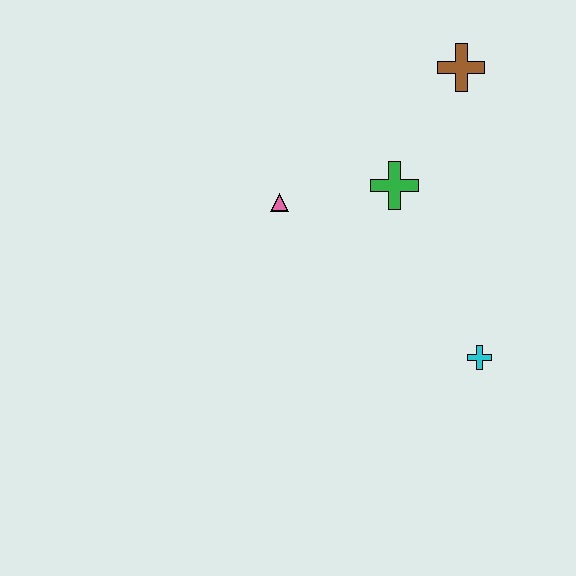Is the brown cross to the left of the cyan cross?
Yes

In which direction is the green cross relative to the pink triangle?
The green cross is to the right of the pink triangle.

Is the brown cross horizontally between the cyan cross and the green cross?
Yes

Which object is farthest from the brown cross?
The cyan cross is farthest from the brown cross.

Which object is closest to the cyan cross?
The green cross is closest to the cyan cross.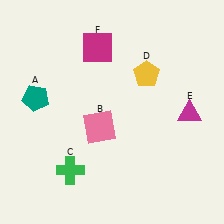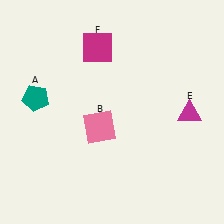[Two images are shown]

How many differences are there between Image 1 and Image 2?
There are 2 differences between the two images.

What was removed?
The yellow pentagon (D), the green cross (C) were removed in Image 2.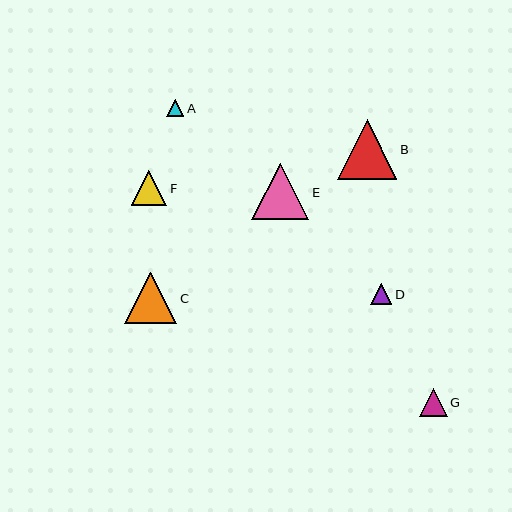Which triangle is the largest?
Triangle B is the largest with a size of approximately 59 pixels.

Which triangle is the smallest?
Triangle A is the smallest with a size of approximately 18 pixels.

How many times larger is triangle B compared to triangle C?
Triangle B is approximately 1.1 times the size of triangle C.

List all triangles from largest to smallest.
From largest to smallest: B, E, C, F, G, D, A.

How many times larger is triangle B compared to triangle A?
Triangle B is approximately 3.4 times the size of triangle A.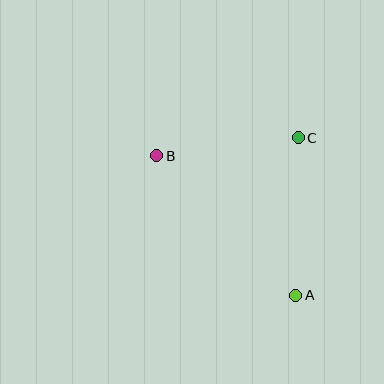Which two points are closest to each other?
Points B and C are closest to each other.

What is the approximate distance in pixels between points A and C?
The distance between A and C is approximately 158 pixels.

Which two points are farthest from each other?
Points A and B are farthest from each other.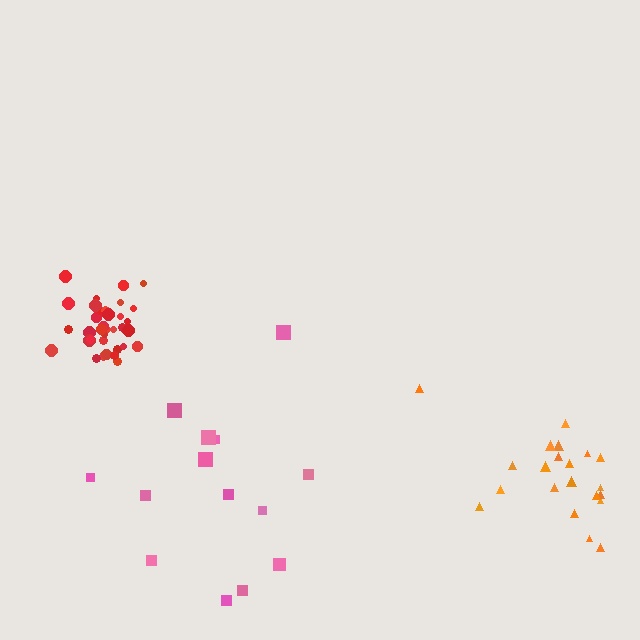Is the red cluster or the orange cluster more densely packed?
Red.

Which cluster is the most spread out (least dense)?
Pink.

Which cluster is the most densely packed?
Red.